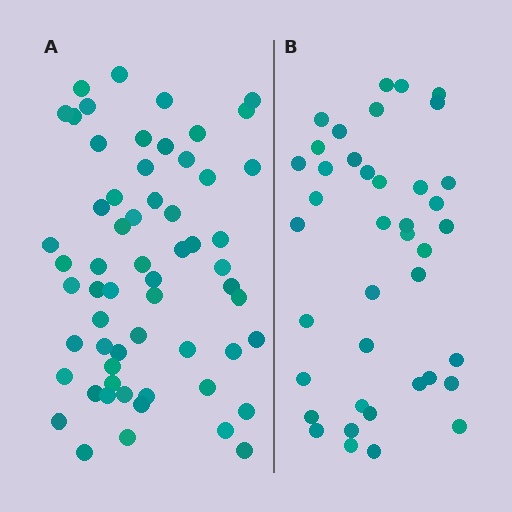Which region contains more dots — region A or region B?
Region A (the left region) has more dots.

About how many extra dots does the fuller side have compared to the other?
Region A has approximately 20 more dots than region B.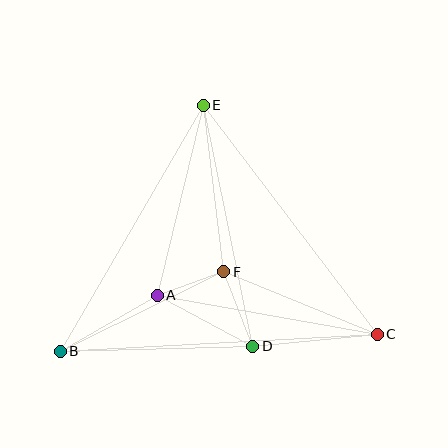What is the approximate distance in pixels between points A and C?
The distance between A and C is approximately 224 pixels.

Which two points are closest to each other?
Points A and F are closest to each other.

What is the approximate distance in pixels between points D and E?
The distance between D and E is approximately 246 pixels.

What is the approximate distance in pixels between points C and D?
The distance between C and D is approximately 125 pixels.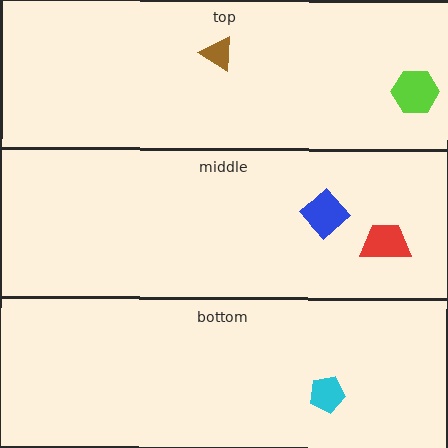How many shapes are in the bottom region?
1.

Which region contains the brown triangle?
The top region.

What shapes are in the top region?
The lime hexagon, the brown triangle.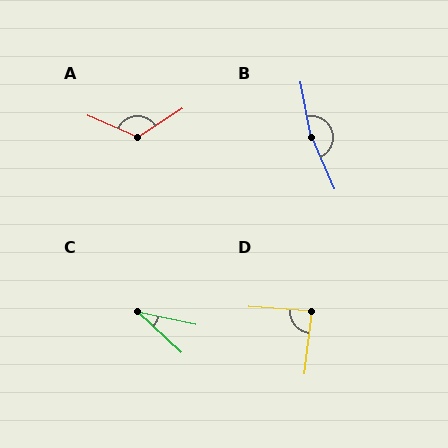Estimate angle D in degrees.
Approximately 87 degrees.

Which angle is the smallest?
C, at approximately 31 degrees.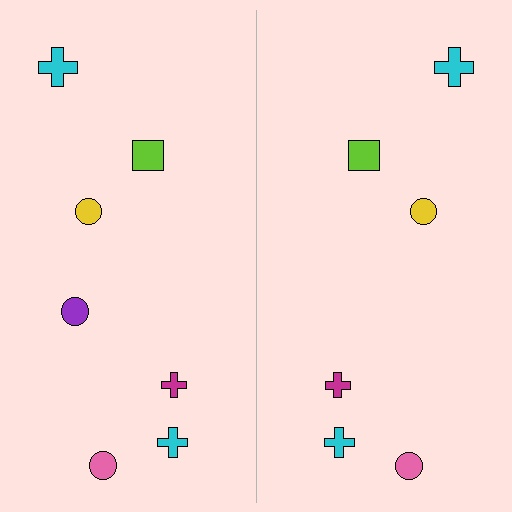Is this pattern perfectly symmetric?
No, the pattern is not perfectly symmetric. A purple circle is missing from the right side.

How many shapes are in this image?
There are 13 shapes in this image.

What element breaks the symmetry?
A purple circle is missing from the right side.